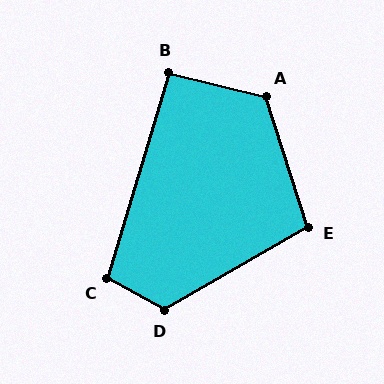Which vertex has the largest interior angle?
D, at approximately 121 degrees.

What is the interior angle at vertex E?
Approximately 102 degrees (obtuse).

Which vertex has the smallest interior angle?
B, at approximately 93 degrees.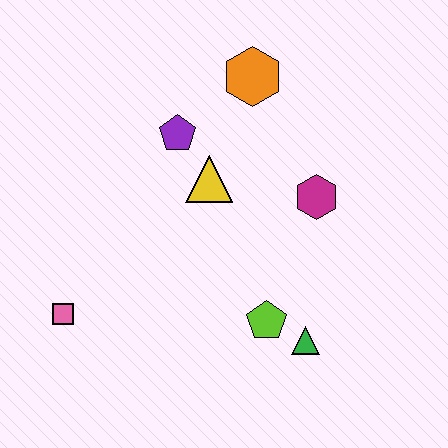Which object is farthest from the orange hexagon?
The pink square is farthest from the orange hexagon.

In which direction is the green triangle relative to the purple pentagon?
The green triangle is below the purple pentagon.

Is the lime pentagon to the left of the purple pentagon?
No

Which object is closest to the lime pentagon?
The green triangle is closest to the lime pentagon.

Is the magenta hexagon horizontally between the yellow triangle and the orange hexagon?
No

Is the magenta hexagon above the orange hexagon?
No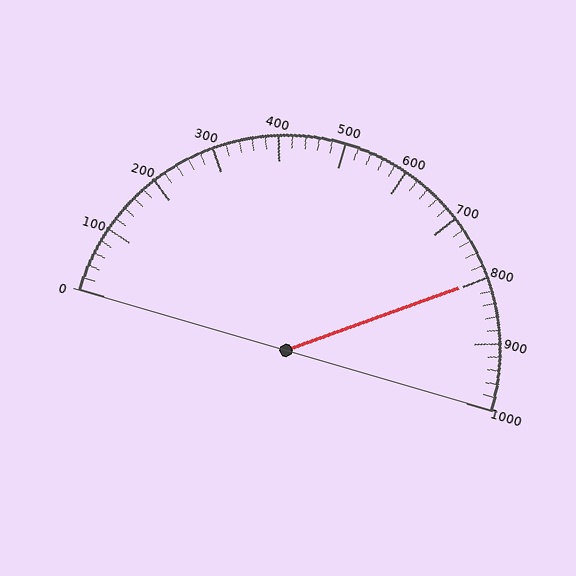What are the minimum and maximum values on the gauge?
The gauge ranges from 0 to 1000.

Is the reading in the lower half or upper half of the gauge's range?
The reading is in the upper half of the range (0 to 1000).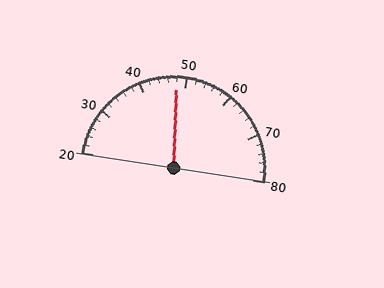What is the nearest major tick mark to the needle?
The nearest major tick mark is 50.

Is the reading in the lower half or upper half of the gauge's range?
The reading is in the lower half of the range (20 to 80).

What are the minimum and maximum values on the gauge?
The gauge ranges from 20 to 80.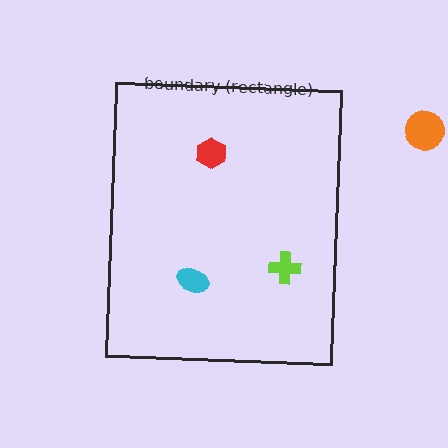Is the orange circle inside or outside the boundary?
Outside.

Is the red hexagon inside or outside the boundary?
Inside.